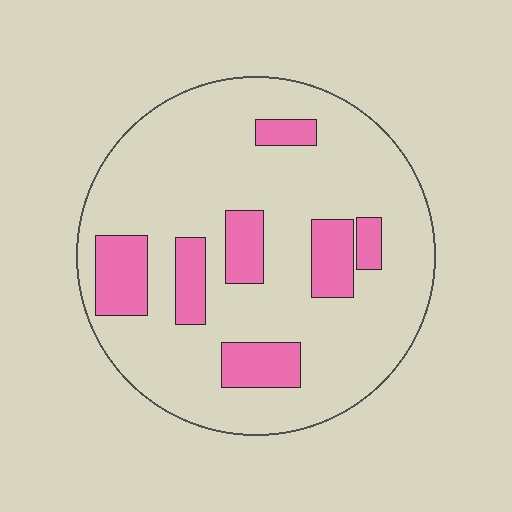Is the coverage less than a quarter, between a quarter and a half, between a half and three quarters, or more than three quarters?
Less than a quarter.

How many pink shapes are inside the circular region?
7.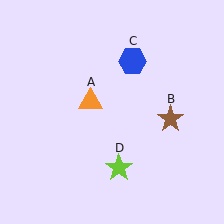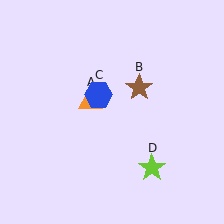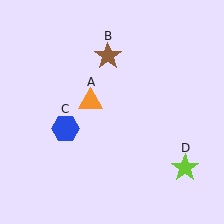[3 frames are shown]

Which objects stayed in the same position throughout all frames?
Orange triangle (object A) remained stationary.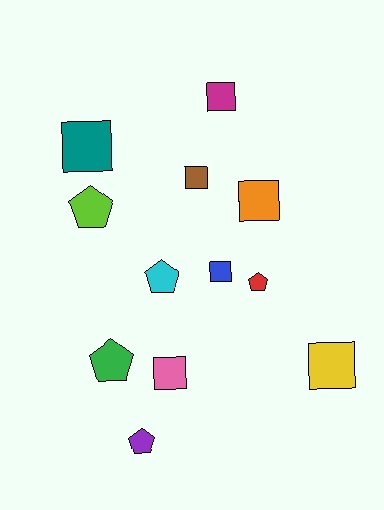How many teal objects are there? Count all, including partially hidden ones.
There is 1 teal object.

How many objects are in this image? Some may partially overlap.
There are 12 objects.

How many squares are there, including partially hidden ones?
There are 7 squares.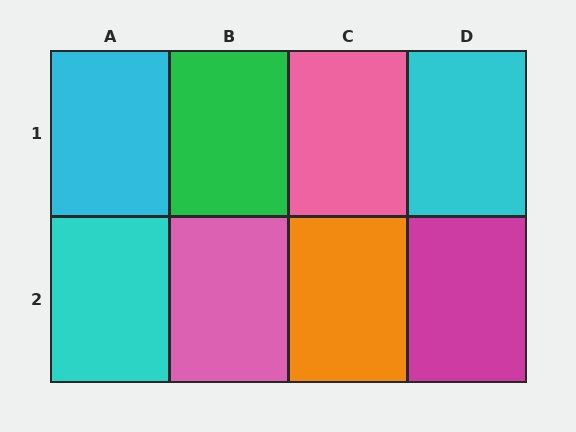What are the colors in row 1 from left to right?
Cyan, green, pink, cyan.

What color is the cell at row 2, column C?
Orange.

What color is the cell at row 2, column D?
Magenta.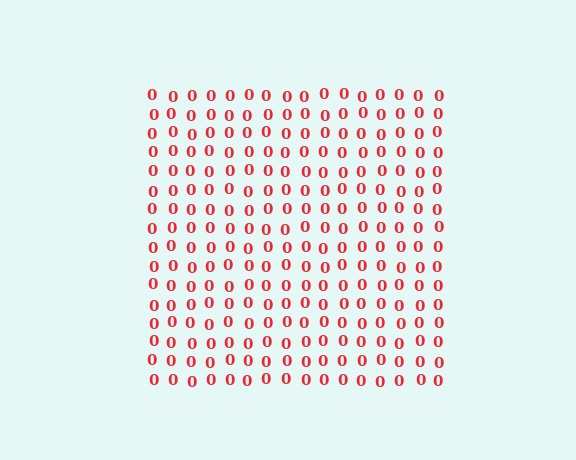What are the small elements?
The small elements are digit 0's.